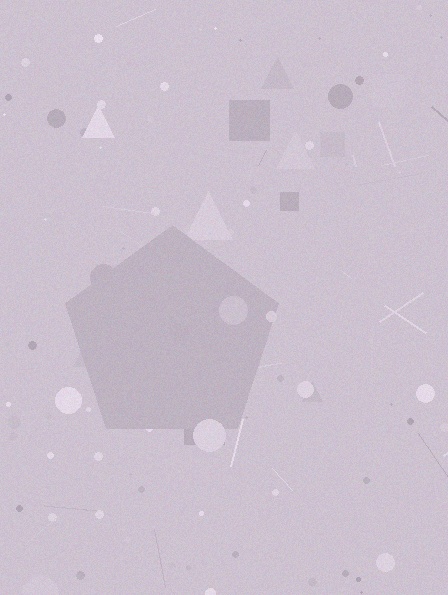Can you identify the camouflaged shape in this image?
The camouflaged shape is a pentagon.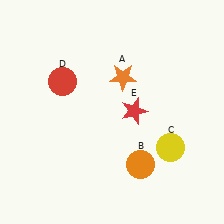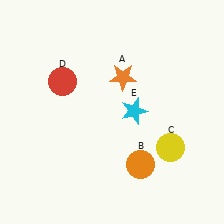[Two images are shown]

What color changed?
The star (E) changed from red in Image 1 to cyan in Image 2.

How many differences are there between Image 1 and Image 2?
There is 1 difference between the two images.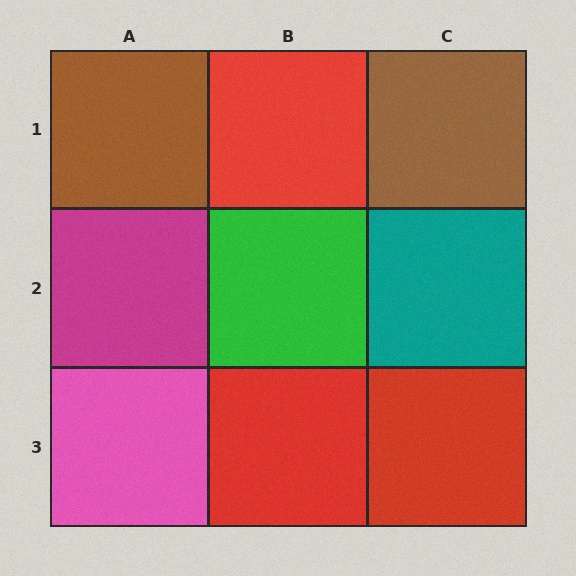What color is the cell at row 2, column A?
Magenta.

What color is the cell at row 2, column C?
Teal.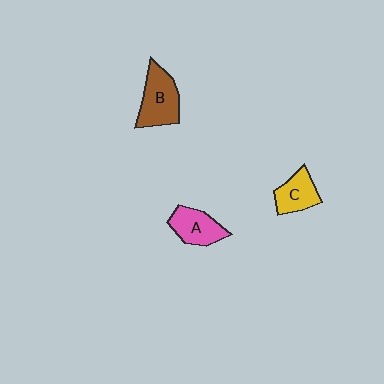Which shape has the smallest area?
Shape C (yellow).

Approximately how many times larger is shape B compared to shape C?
Approximately 1.4 times.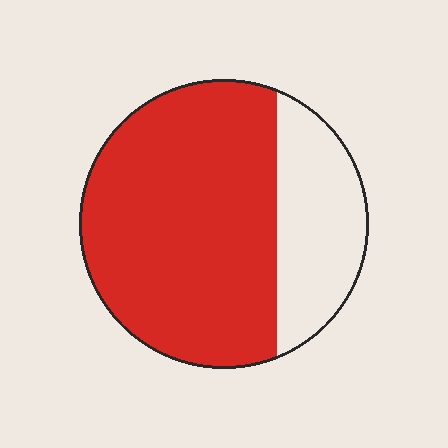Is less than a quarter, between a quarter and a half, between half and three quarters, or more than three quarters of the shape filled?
Between half and three quarters.